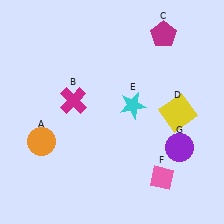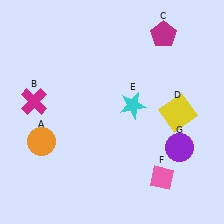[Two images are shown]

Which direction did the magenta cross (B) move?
The magenta cross (B) moved left.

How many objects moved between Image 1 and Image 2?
1 object moved between the two images.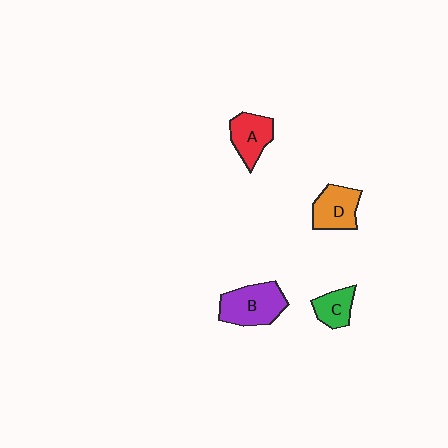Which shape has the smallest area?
Shape C (green).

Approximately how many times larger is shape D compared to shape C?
Approximately 1.4 times.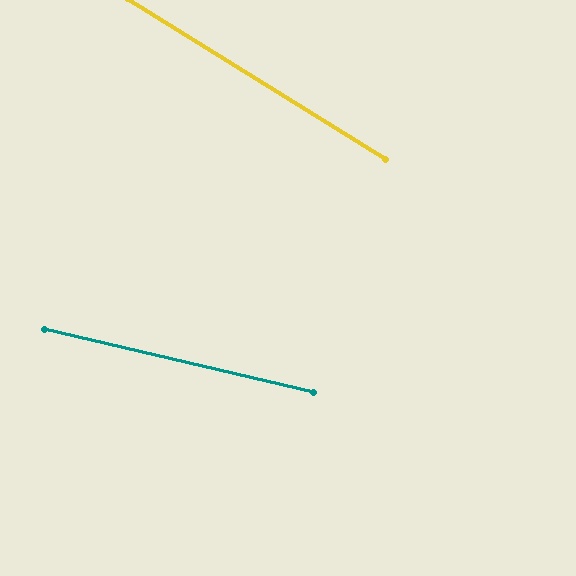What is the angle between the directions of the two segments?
Approximately 19 degrees.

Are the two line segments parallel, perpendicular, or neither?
Neither parallel nor perpendicular — they differ by about 19°.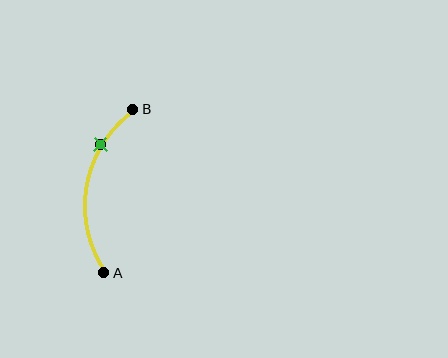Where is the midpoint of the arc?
The arc midpoint is the point on the curve farthest from the straight line joining A and B. It sits to the left of that line.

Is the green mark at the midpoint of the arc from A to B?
No. The green mark lies on the arc but is closer to endpoint B. The arc midpoint would be at the point on the curve equidistant along the arc from both A and B.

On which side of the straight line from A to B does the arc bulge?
The arc bulges to the left of the straight line connecting A and B.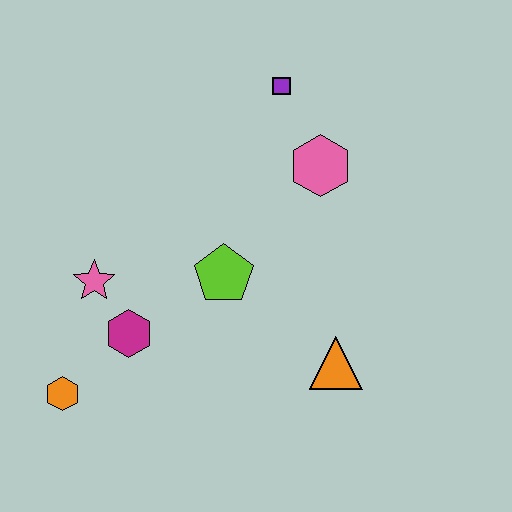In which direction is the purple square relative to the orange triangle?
The purple square is above the orange triangle.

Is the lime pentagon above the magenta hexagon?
Yes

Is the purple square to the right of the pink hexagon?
No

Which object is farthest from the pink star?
The purple square is farthest from the pink star.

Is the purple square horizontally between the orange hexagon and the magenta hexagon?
No